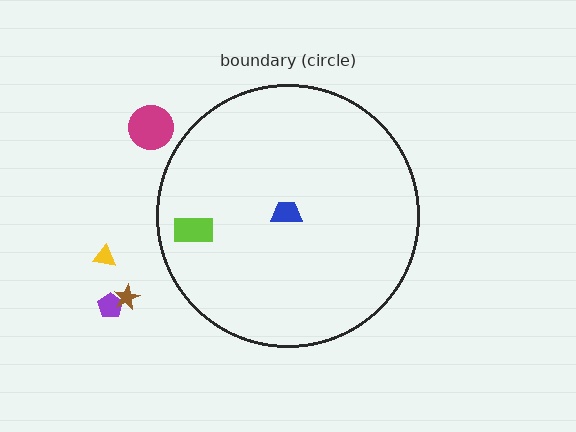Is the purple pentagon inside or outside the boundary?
Outside.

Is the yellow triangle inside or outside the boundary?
Outside.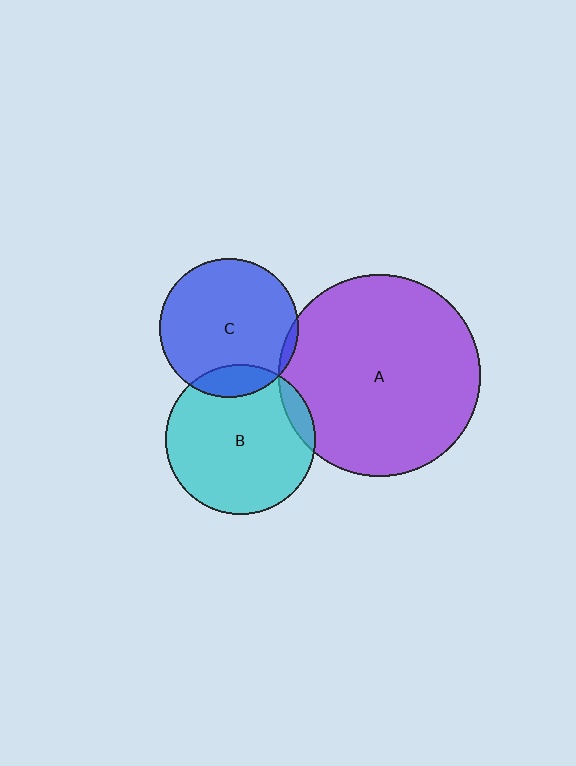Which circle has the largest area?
Circle A (purple).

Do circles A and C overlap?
Yes.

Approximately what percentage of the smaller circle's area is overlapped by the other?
Approximately 5%.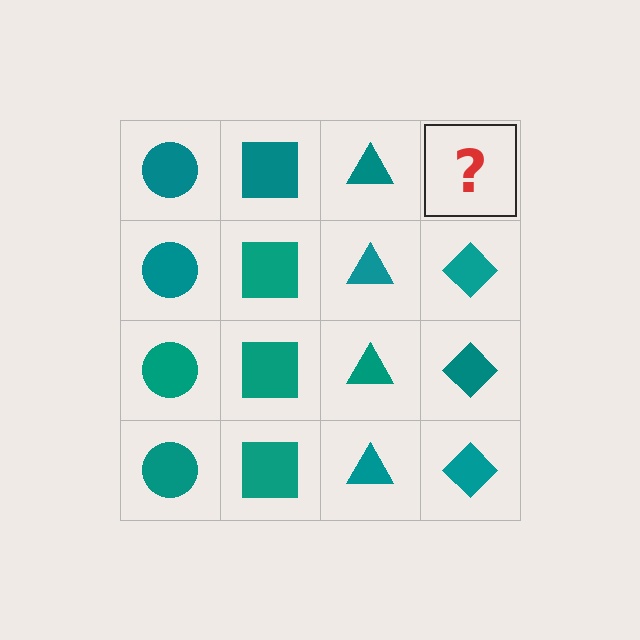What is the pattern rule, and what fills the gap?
The rule is that each column has a consistent shape. The gap should be filled with a teal diamond.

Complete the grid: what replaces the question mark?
The question mark should be replaced with a teal diamond.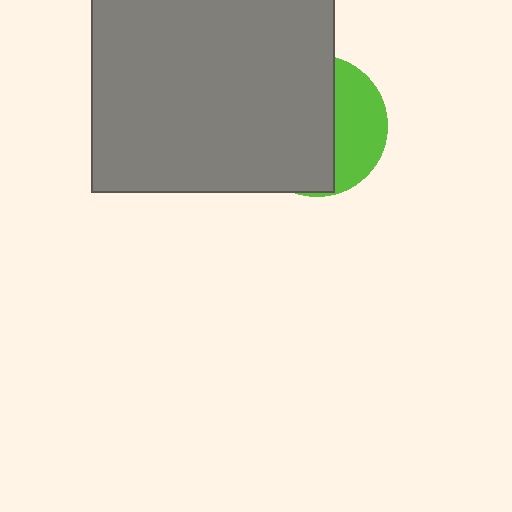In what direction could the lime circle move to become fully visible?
The lime circle could move right. That would shift it out from behind the gray rectangle entirely.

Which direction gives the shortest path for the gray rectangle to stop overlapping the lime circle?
Moving left gives the shortest separation.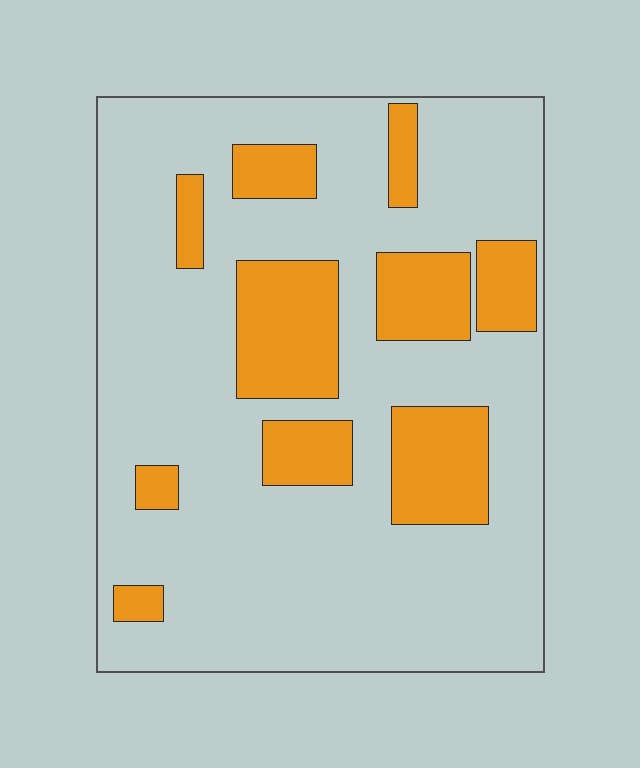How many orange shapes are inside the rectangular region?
10.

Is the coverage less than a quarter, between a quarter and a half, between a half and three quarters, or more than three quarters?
Less than a quarter.